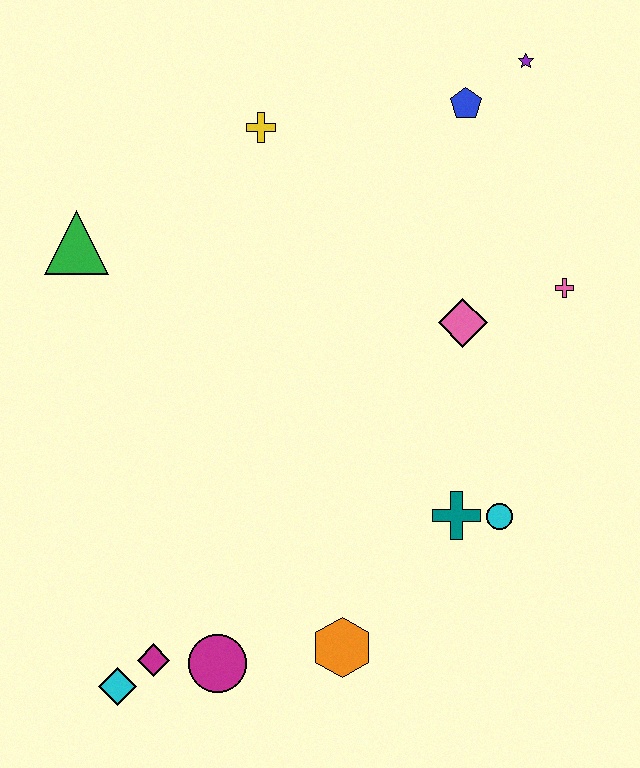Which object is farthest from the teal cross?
The green triangle is farthest from the teal cross.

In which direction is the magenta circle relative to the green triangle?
The magenta circle is below the green triangle.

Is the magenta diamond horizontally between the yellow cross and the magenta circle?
No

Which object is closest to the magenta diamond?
The cyan diamond is closest to the magenta diamond.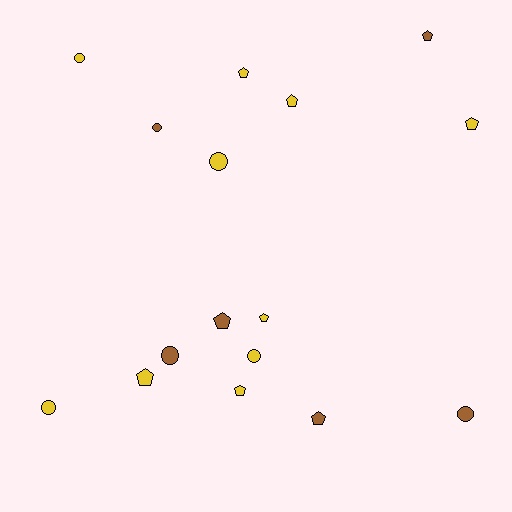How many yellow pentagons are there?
There are 6 yellow pentagons.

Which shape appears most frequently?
Pentagon, with 9 objects.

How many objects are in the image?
There are 16 objects.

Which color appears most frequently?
Yellow, with 10 objects.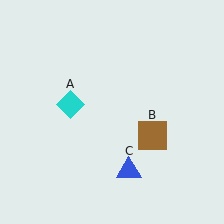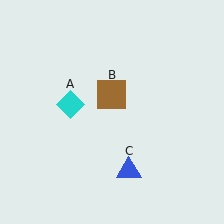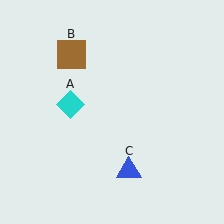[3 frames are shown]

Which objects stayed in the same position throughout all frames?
Cyan diamond (object A) and blue triangle (object C) remained stationary.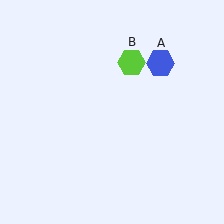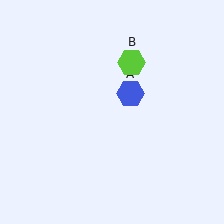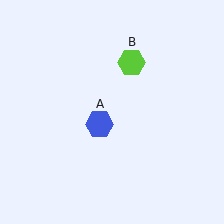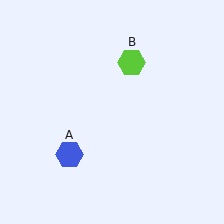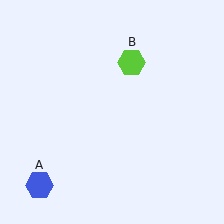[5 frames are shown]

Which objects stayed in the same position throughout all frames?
Lime hexagon (object B) remained stationary.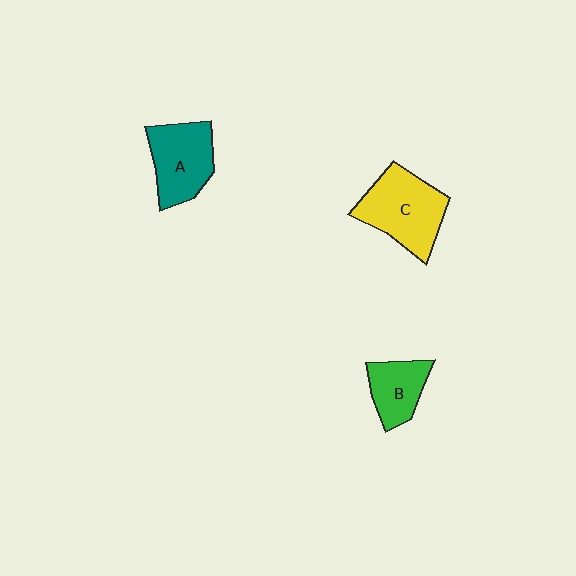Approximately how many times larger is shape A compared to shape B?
Approximately 1.4 times.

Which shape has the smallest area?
Shape B (green).